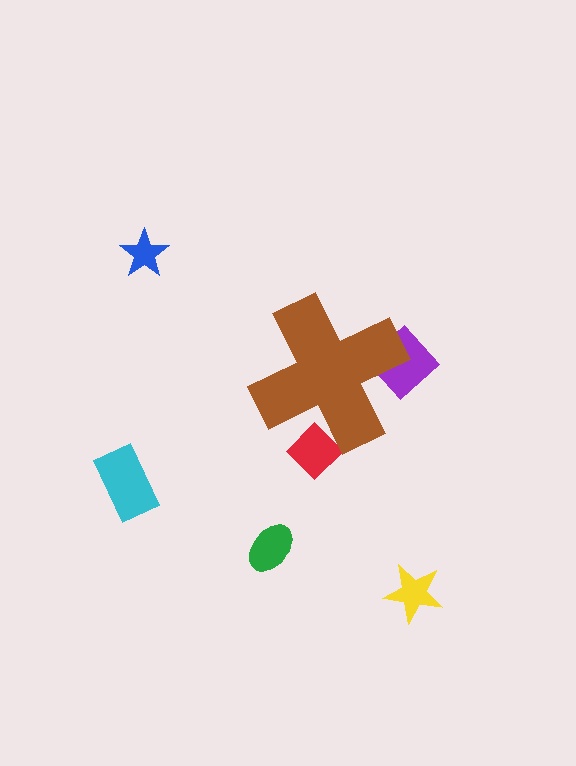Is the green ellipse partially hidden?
No, the green ellipse is fully visible.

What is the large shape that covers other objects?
A brown cross.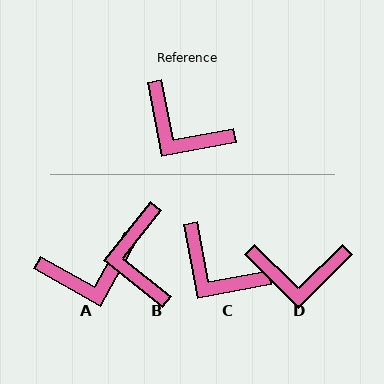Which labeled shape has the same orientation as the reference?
C.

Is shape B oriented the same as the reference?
No, it is off by about 49 degrees.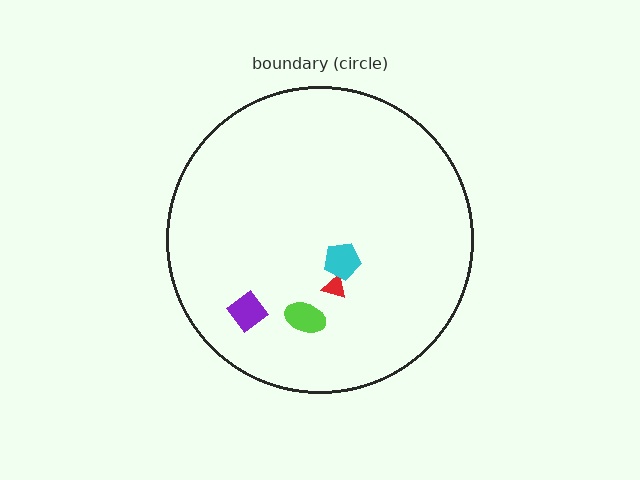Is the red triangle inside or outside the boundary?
Inside.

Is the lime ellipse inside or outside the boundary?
Inside.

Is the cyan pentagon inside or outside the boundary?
Inside.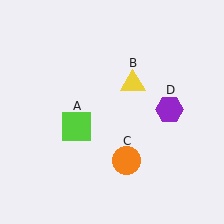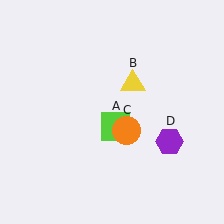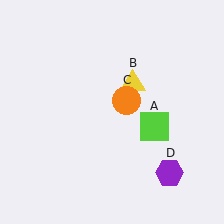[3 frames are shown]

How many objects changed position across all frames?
3 objects changed position: lime square (object A), orange circle (object C), purple hexagon (object D).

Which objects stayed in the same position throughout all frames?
Yellow triangle (object B) remained stationary.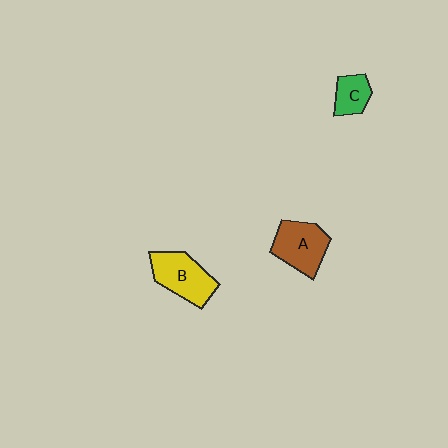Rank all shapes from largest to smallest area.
From largest to smallest: B (yellow), A (brown), C (green).